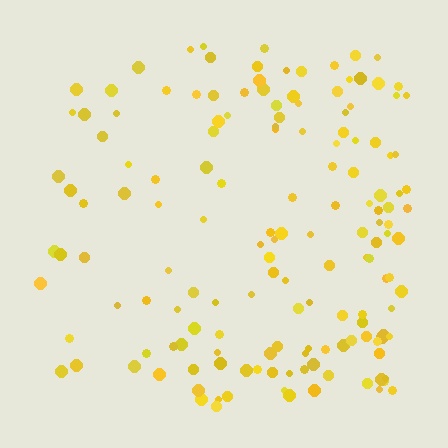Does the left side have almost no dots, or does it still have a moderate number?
Still a moderate number, just noticeably fewer than the right.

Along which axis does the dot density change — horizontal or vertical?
Horizontal.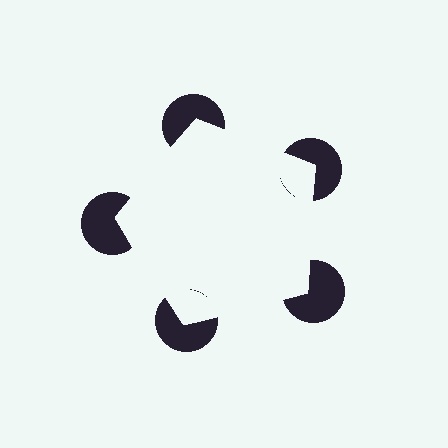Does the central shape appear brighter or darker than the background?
It typically appears slightly brighter than the background, even though no actual brightness change is drawn.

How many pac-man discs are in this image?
There are 5 — one at each vertex of the illusory pentagon.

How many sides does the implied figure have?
5 sides.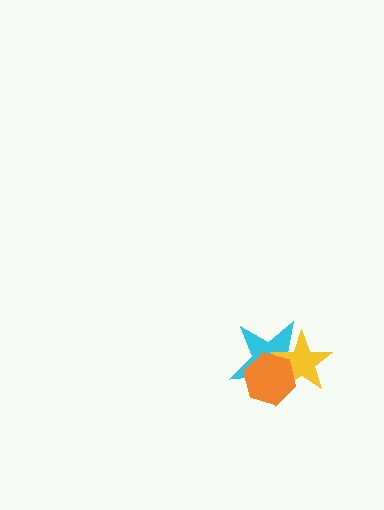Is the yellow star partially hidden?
Yes, it is partially covered by another shape.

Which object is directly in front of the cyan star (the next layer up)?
The yellow star is directly in front of the cyan star.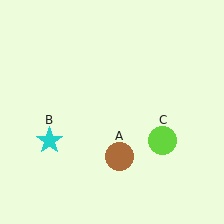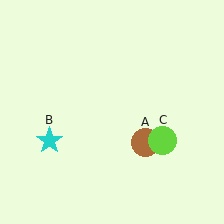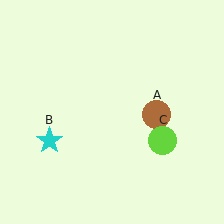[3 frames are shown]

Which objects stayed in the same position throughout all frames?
Cyan star (object B) and lime circle (object C) remained stationary.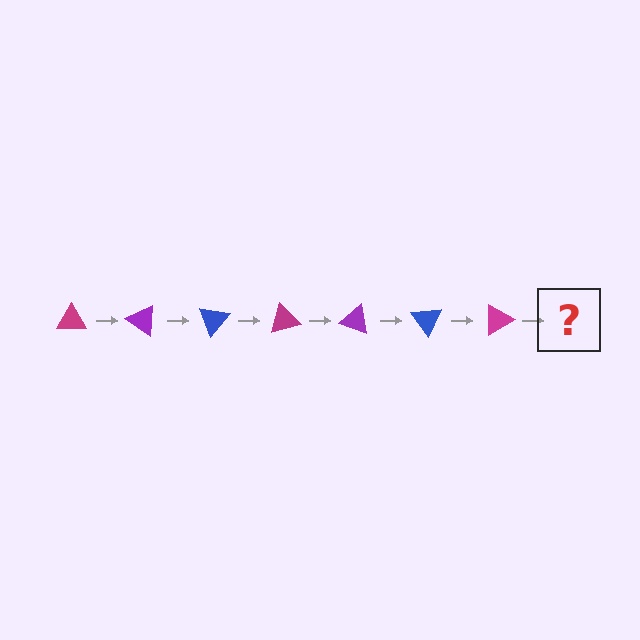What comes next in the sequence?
The next element should be a purple triangle, rotated 245 degrees from the start.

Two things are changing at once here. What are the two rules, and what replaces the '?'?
The two rules are that it rotates 35 degrees each step and the color cycles through magenta, purple, and blue. The '?' should be a purple triangle, rotated 245 degrees from the start.